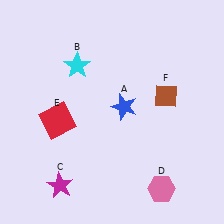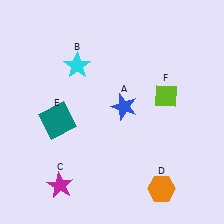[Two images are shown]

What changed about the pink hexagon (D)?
In Image 1, D is pink. In Image 2, it changed to orange.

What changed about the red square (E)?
In Image 1, E is red. In Image 2, it changed to teal.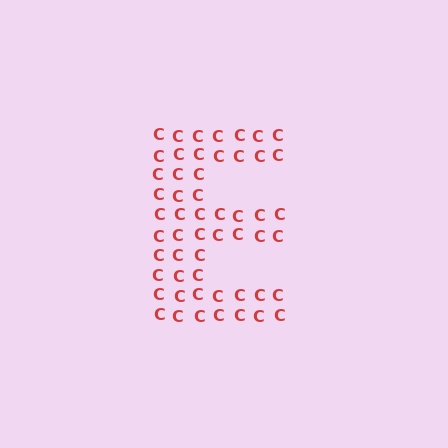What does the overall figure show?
The overall figure shows the letter E.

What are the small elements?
The small elements are letter C's.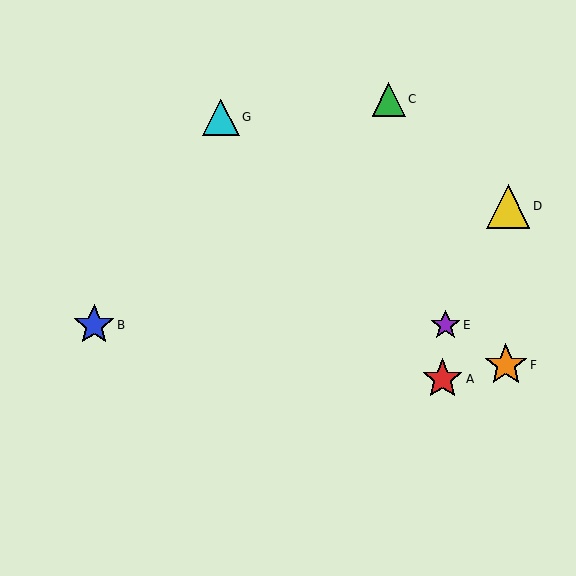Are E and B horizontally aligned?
Yes, both are at y≈325.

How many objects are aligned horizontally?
2 objects (B, E) are aligned horizontally.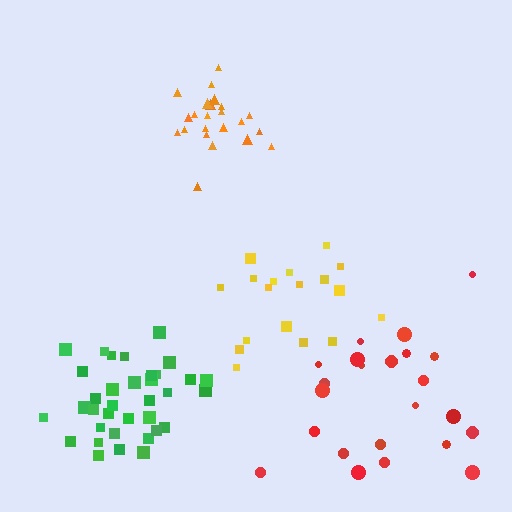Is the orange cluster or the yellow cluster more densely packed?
Orange.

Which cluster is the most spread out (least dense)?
Red.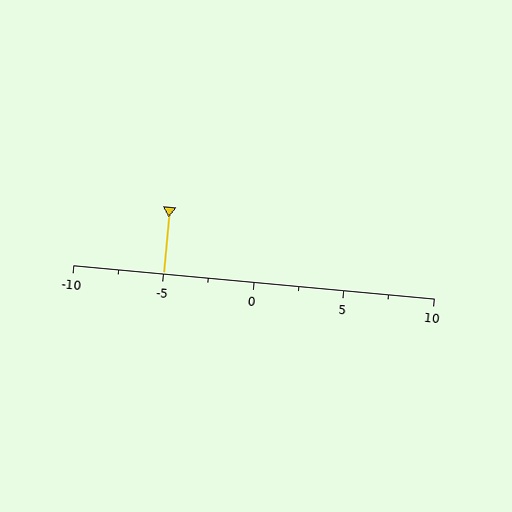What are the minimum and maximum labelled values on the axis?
The axis runs from -10 to 10.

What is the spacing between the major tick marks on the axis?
The major ticks are spaced 5 apart.